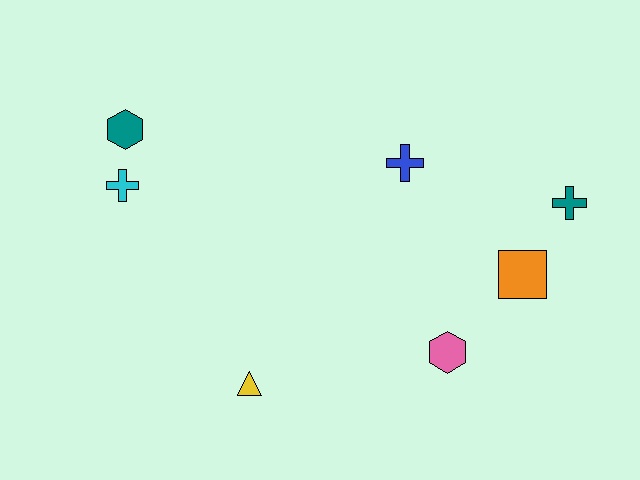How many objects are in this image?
There are 7 objects.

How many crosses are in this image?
There are 3 crosses.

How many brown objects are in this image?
There are no brown objects.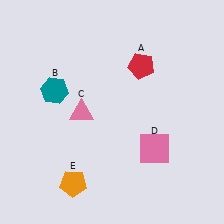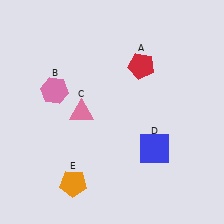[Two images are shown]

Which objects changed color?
B changed from teal to pink. D changed from pink to blue.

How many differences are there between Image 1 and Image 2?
There are 2 differences between the two images.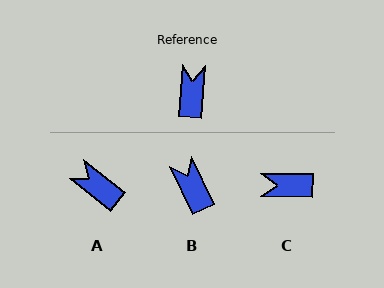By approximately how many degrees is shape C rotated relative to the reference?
Approximately 94 degrees counter-clockwise.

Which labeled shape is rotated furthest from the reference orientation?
C, about 94 degrees away.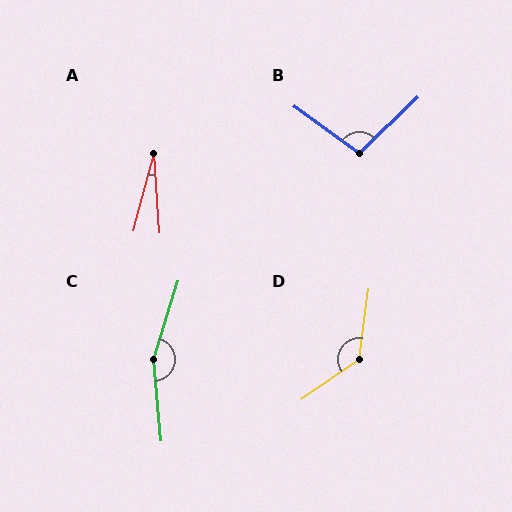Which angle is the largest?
C, at approximately 157 degrees.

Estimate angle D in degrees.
Approximately 132 degrees.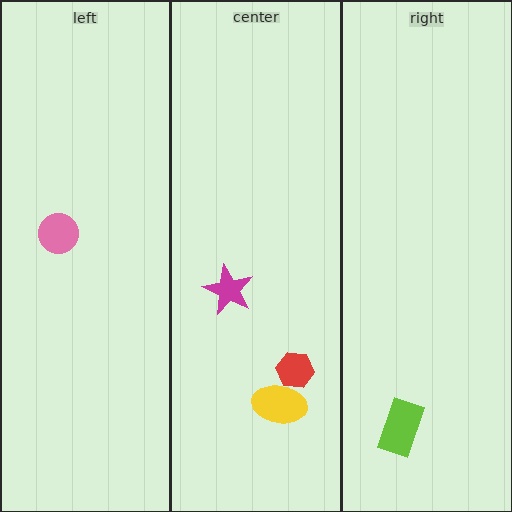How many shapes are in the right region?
1.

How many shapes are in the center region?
3.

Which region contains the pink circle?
The left region.